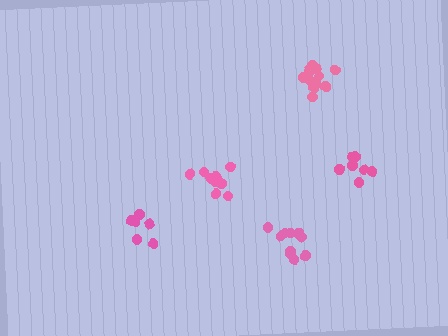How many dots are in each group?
Group 1: 10 dots, Group 2: 10 dots, Group 3: 6 dots, Group 4: 12 dots, Group 5: 7 dots (45 total).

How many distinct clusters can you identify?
There are 5 distinct clusters.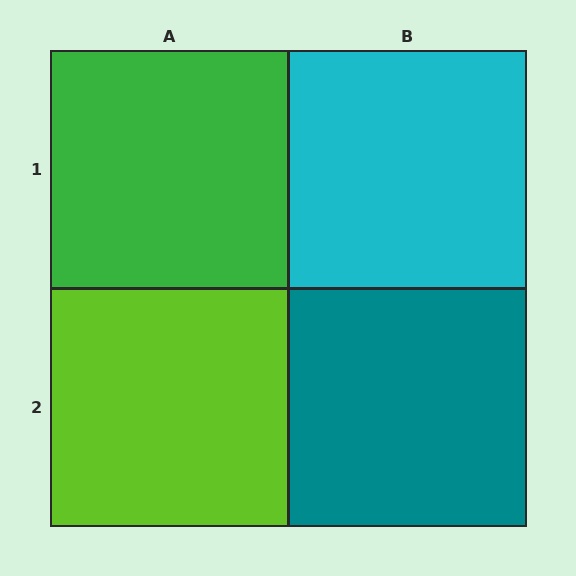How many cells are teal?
1 cell is teal.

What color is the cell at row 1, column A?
Green.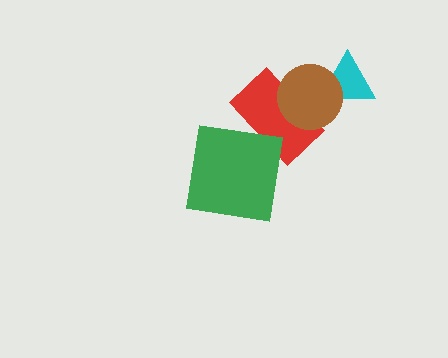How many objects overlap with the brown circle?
2 objects overlap with the brown circle.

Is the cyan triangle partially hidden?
Yes, it is partially covered by another shape.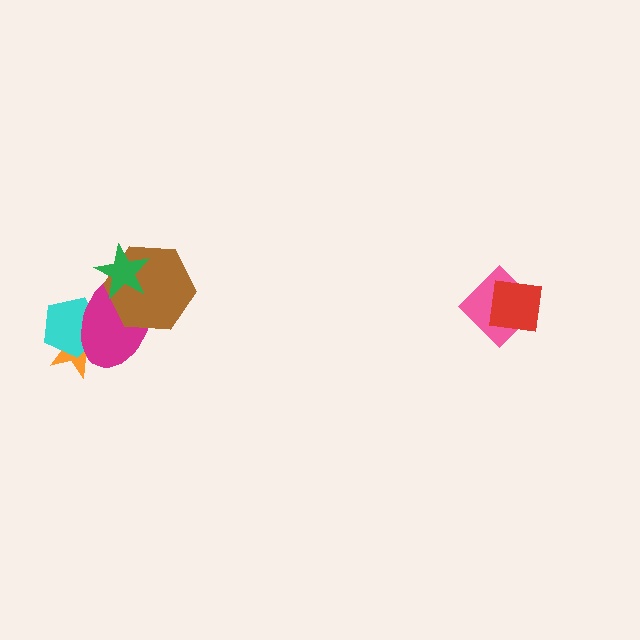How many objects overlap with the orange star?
2 objects overlap with the orange star.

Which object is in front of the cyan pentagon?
The magenta ellipse is in front of the cyan pentagon.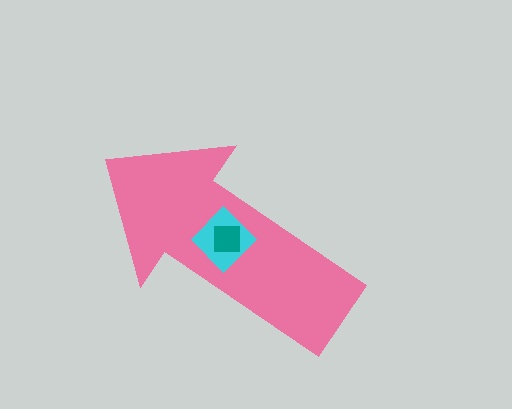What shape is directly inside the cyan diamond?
The teal square.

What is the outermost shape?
The pink arrow.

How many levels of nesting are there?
3.